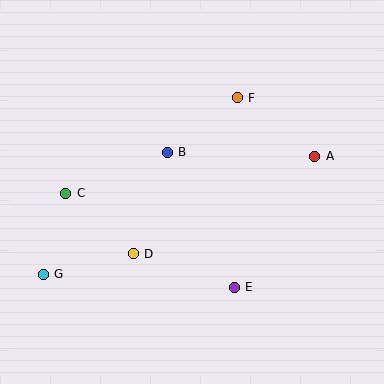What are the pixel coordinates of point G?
Point G is at (43, 274).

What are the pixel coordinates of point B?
Point B is at (167, 152).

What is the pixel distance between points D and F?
The distance between D and F is 187 pixels.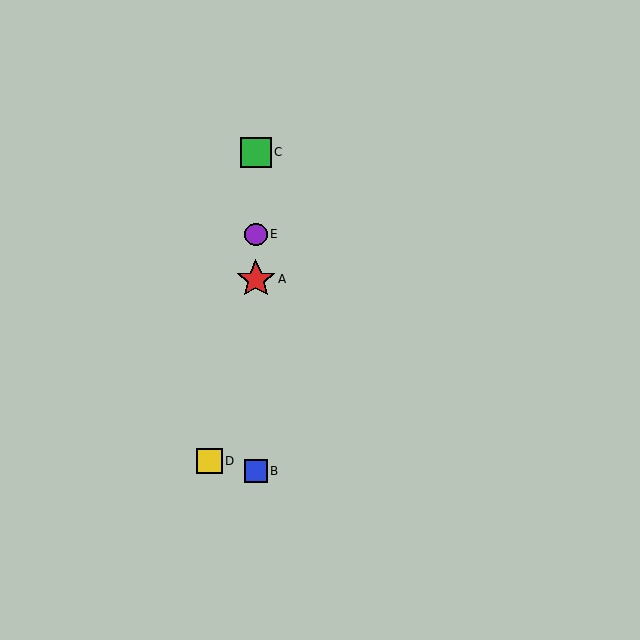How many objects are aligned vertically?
4 objects (A, B, C, E) are aligned vertically.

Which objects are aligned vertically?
Objects A, B, C, E are aligned vertically.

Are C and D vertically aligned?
No, C is at x≈256 and D is at x≈209.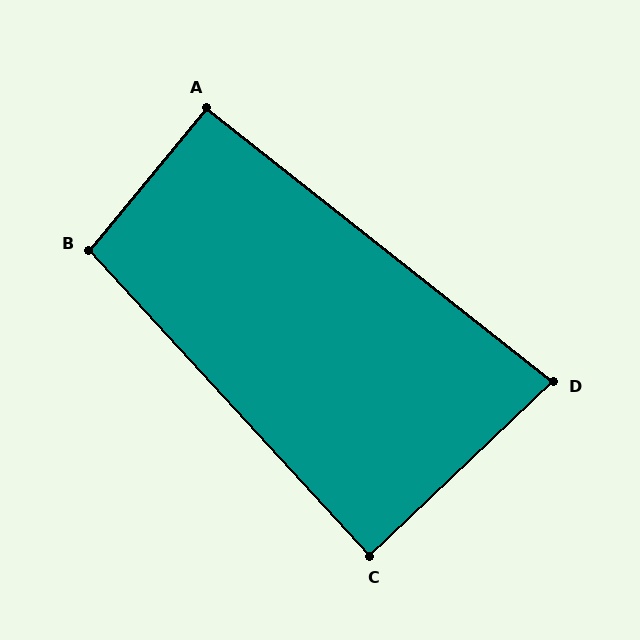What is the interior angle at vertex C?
Approximately 89 degrees (approximately right).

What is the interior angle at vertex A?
Approximately 91 degrees (approximately right).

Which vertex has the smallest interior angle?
D, at approximately 82 degrees.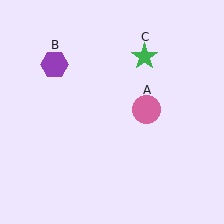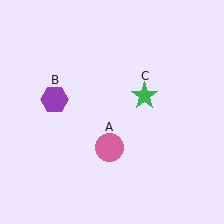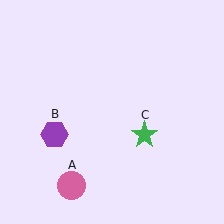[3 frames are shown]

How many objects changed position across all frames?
3 objects changed position: pink circle (object A), purple hexagon (object B), green star (object C).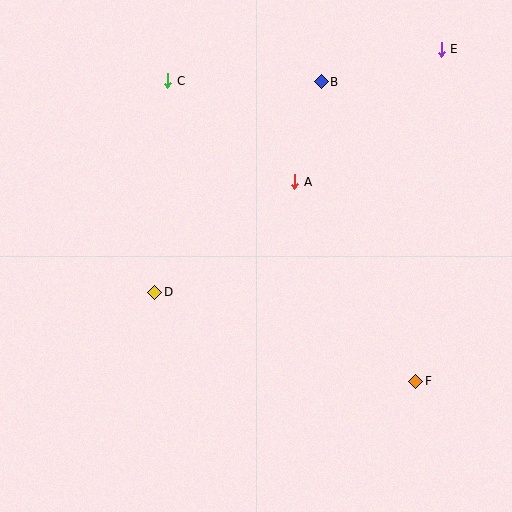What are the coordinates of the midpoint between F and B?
The midpoint between F and B is at (369, 231).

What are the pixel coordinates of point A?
Point A is at (295, 182).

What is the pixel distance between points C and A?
The distance between C and A is 163 pixels.